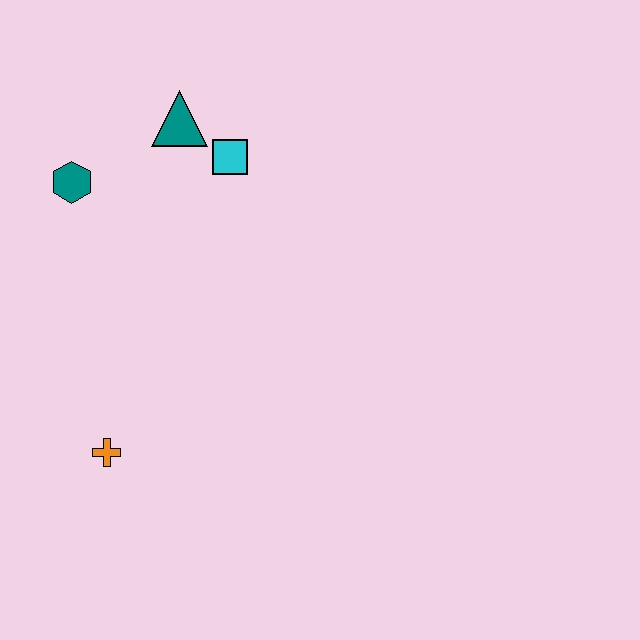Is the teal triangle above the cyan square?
Yes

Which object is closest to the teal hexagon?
The teal triangle is closest to the teal hexagon.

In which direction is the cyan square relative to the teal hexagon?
The cyan square is to the right of the teal hexagon.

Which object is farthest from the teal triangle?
The orange cross is farthest from the teal triangle.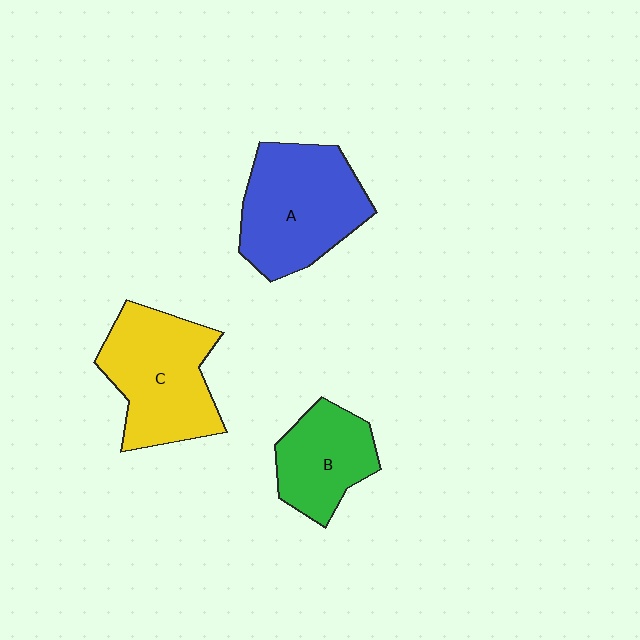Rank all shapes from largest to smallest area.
From largest to smallest: A (blue), C (yellow), B (green).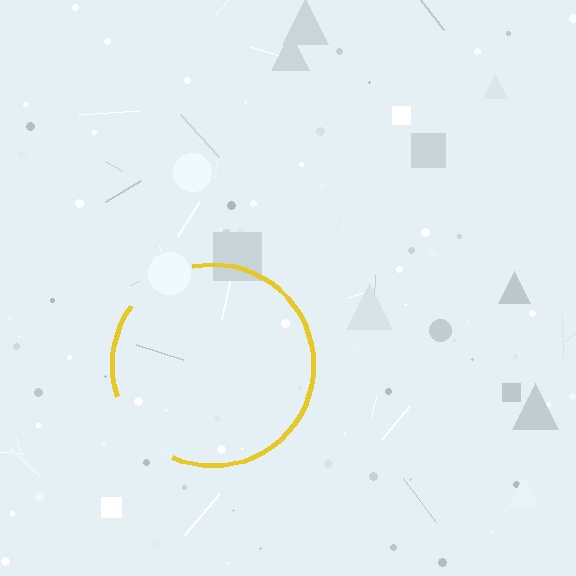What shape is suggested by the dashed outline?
The dashed outline suggests a circle.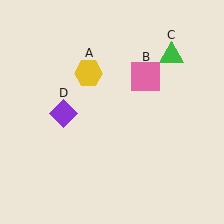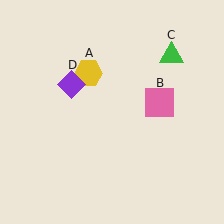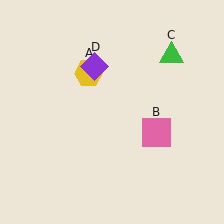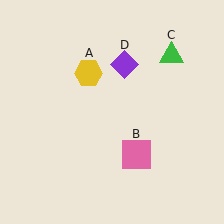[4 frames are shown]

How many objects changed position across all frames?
2 objects changed position: pink square (object B), purple diamond (object D).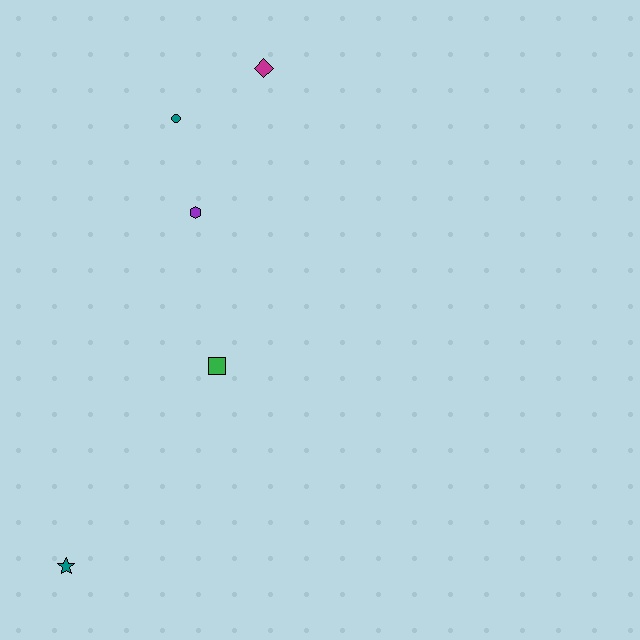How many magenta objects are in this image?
There is 1 magenta object.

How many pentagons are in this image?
There are no pentagons.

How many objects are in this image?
There are 5 objects.